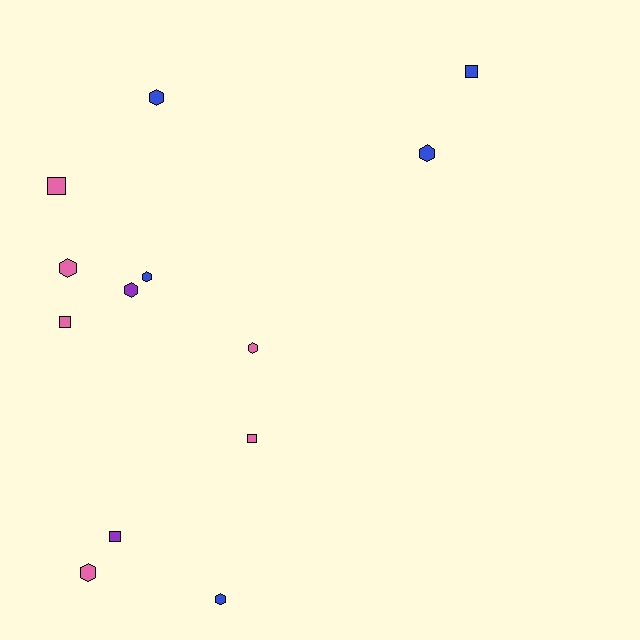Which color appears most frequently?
Pink, with 6 objects.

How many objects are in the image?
There are 13 objects.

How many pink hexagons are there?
There are 3 pink hexagons.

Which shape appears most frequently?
Hexagon, with 8 objects.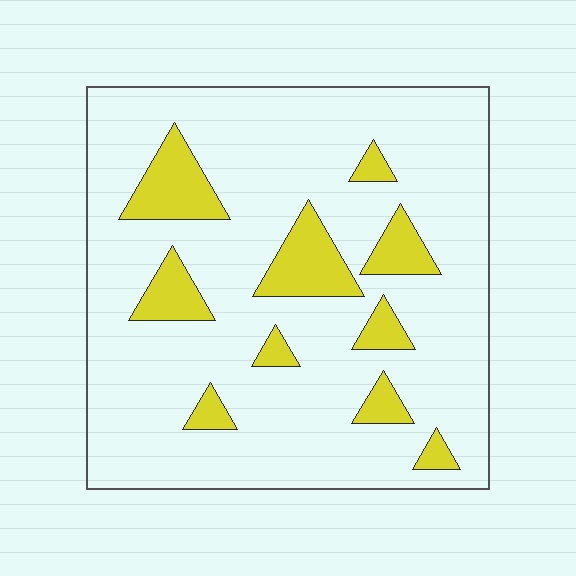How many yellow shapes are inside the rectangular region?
10.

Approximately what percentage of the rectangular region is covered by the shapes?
Approximately 15%.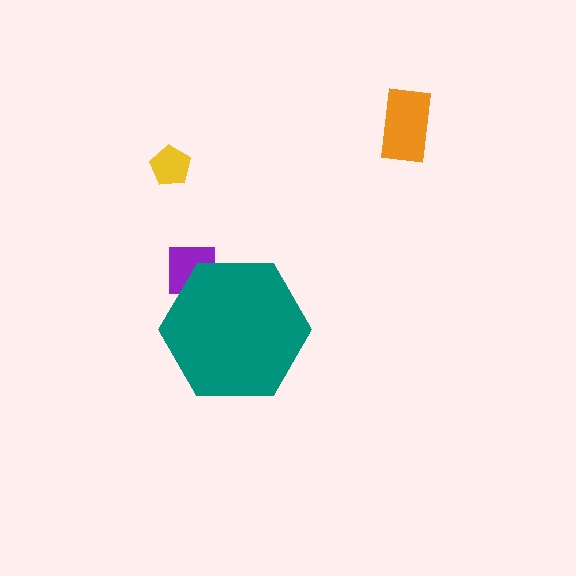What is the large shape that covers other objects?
A teal hexagon.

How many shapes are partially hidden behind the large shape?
1 shape is partially hidden.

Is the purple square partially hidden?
Yes, the purple square is partially hidden behind the teal hexagon.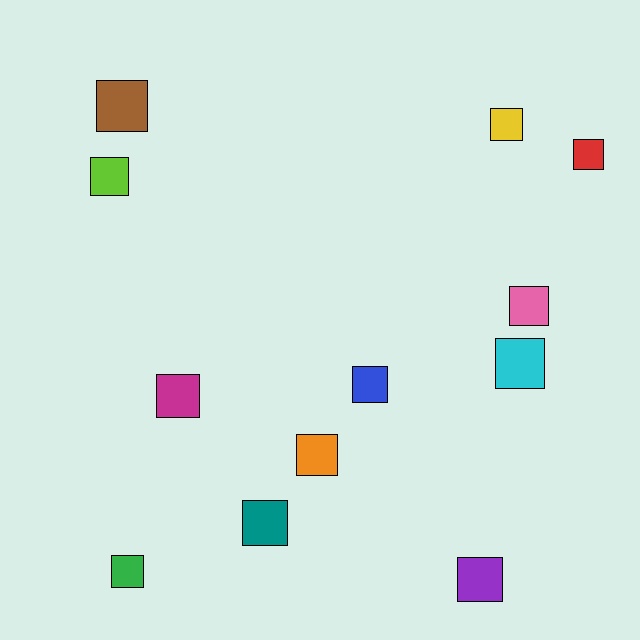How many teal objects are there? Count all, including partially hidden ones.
There is 1 teal object.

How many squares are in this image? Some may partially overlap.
There are 12 squares.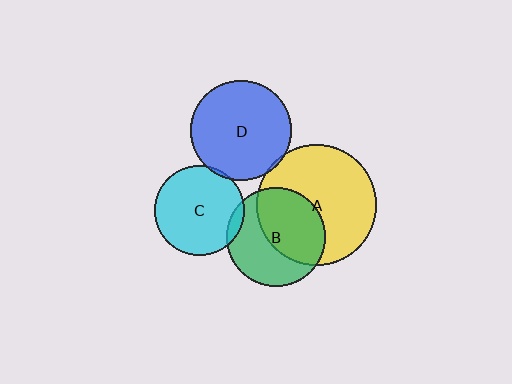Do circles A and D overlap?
Yes.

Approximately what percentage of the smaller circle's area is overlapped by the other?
Approximately 5%.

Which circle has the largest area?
Circle A (yellow).